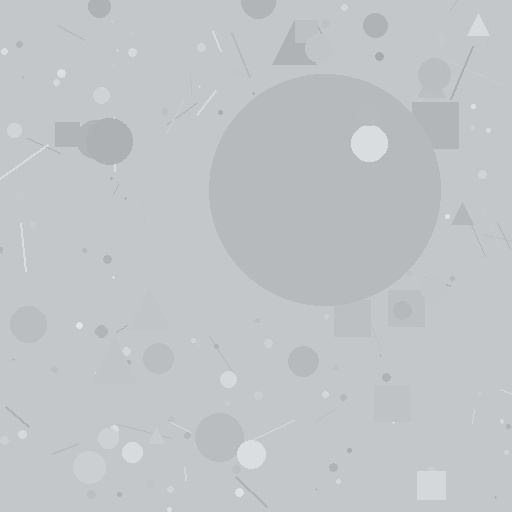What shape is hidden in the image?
A circle is hidden in the image.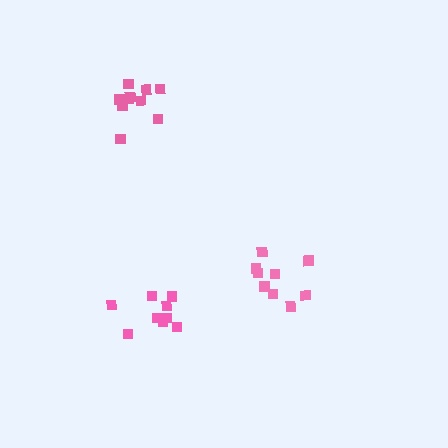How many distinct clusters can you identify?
There are 3 distinct clusters.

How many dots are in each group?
Group 1: 10 dots, Group 2: 9 dots, Group 3: 9 dots (28 total).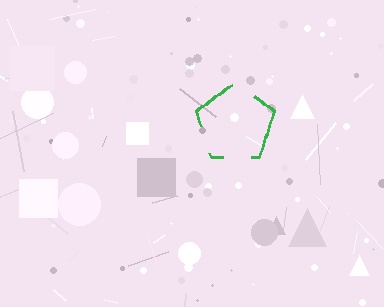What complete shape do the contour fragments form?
The contour fragments form a pentagon.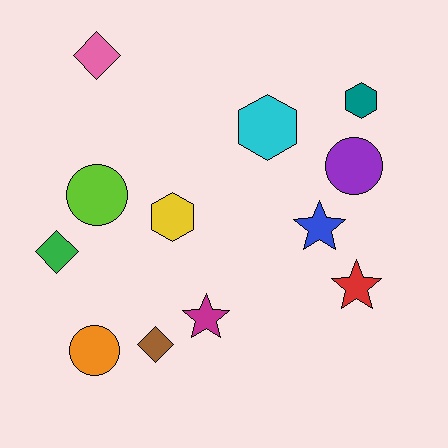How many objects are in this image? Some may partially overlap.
There are 12 objects.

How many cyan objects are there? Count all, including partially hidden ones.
There is 1 cyan object.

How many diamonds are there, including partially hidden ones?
There are 3 diamonds.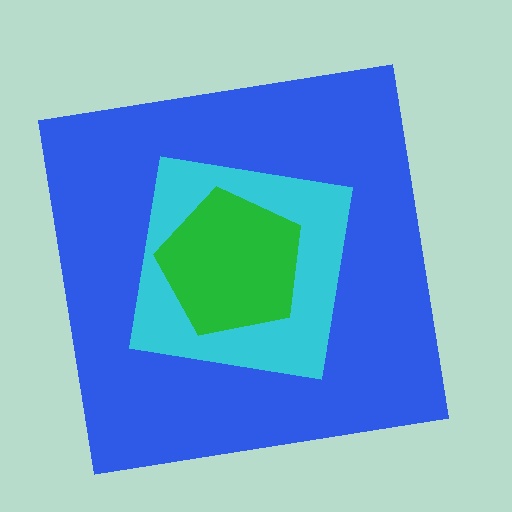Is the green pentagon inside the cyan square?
Yes.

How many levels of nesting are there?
3.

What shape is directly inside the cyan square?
The green pentagon.